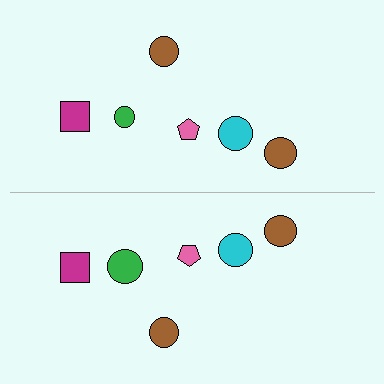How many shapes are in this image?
There are 12 shapes in this image.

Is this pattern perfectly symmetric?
No, the pattern is not perfectly symmetric. The green circle on the bottom side has a different size than its mirror counterpart.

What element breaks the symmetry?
The green circle on the bottom side has a different size than its mirror counterpart.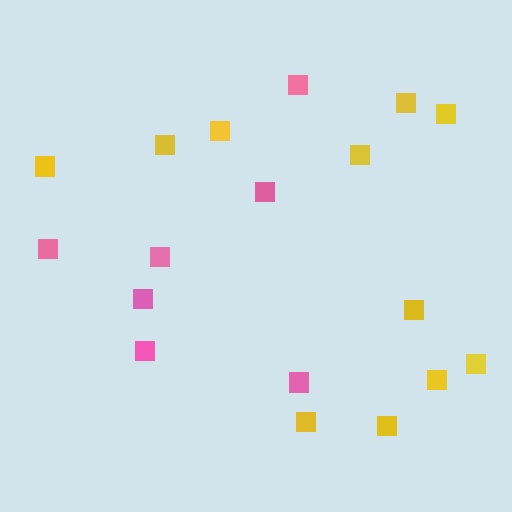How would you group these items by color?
There are 2 groups: one group of pink squares (7) and one group of yellow squares (11).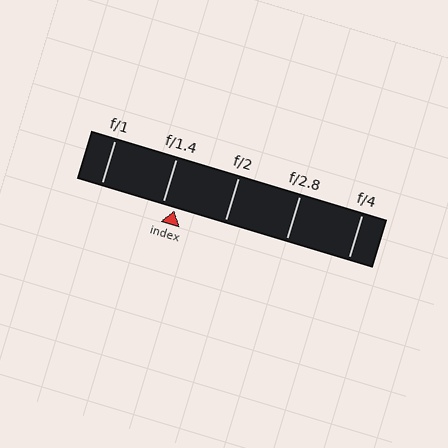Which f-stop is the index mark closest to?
The index mark is closest to f/1.4.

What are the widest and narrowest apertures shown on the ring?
The widest aperture shown is f/1 and the narrowest is f/4.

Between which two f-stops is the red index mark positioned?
The index mark is between f/1.4 and f/2.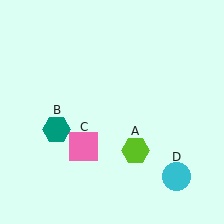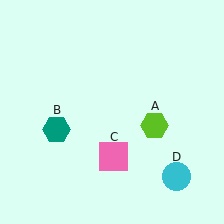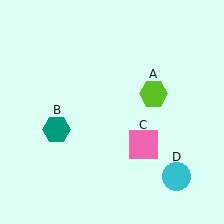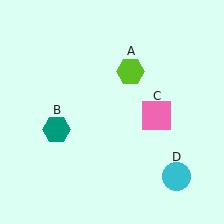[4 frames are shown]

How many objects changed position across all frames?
2 objects changed position: lime hexagon (object A), pink square (object C).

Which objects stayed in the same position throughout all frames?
Teal hexagon (object B) and cyan circle (object D) remained stationary.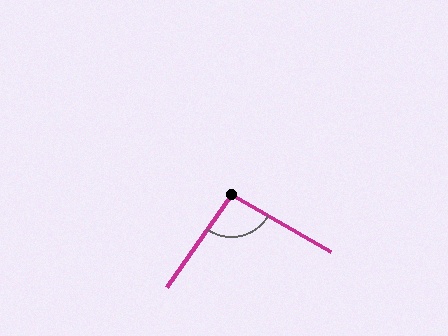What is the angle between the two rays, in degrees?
Approximately 95 degrees.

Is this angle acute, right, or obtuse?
It is approximately a right angle.